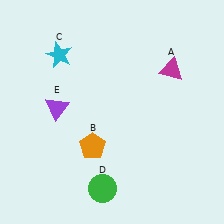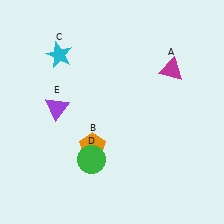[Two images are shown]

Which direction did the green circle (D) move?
The green circle (D) moved up.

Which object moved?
The green circle (D) moved up.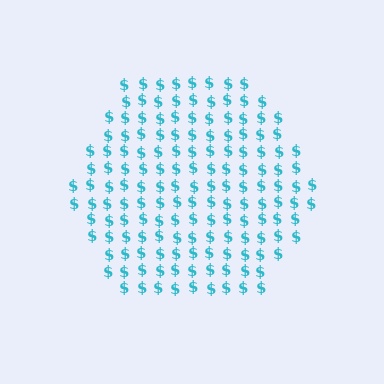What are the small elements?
The small elements are dollar signs.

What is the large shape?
The large shape is a hexagon.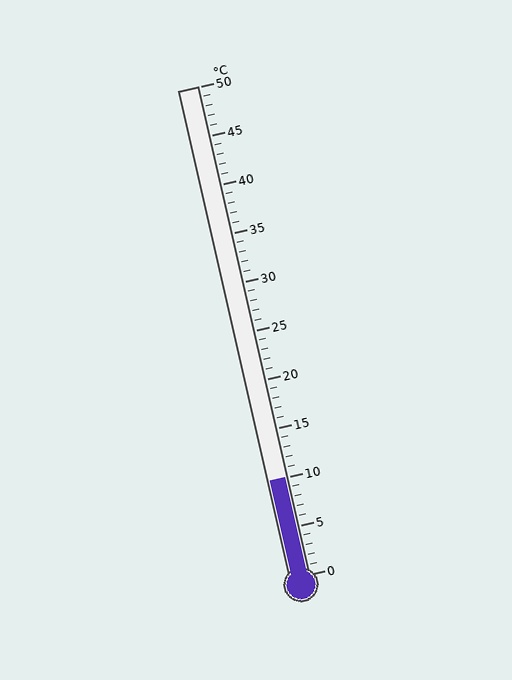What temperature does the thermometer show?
The thermometer shows approximately 10°C.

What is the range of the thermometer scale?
The thermometer scale ranges from 0°C to 50°C.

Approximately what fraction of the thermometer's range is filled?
The thermometer is filled to approximately 20% of its range.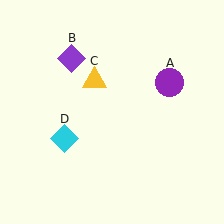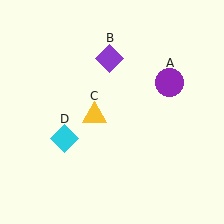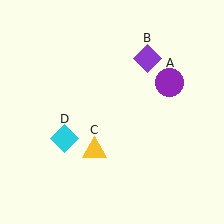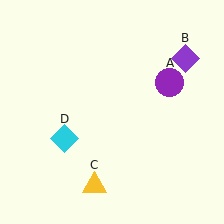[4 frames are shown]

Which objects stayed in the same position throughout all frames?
Purple circle (object A) and cyan diamond (object D) remained stationary.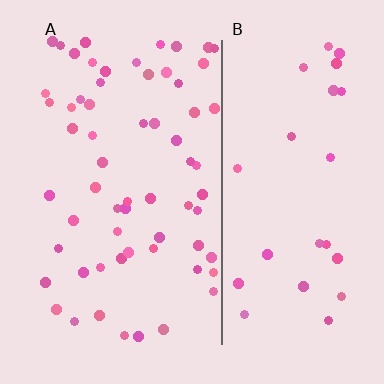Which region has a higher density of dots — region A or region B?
A (the left).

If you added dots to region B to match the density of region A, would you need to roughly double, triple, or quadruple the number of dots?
Approximately double.